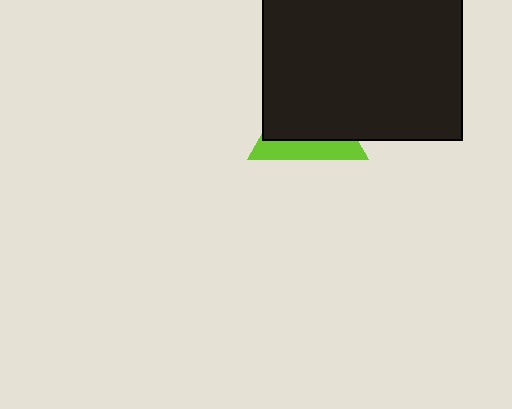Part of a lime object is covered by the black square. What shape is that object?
It is a triangle.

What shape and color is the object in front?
The object in front is a black square.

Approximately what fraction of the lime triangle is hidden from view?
Roughly 69% of the lime triangle is hidden behind the black square.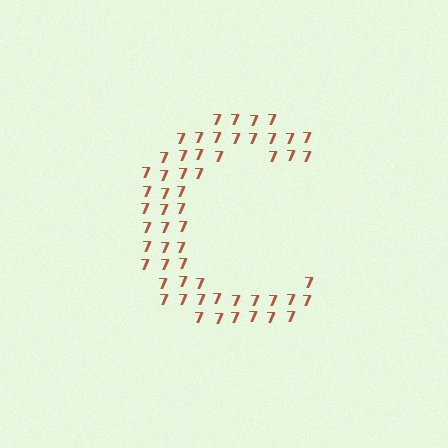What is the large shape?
The large shape is the letter C.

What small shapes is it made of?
It is made of small digit 7's.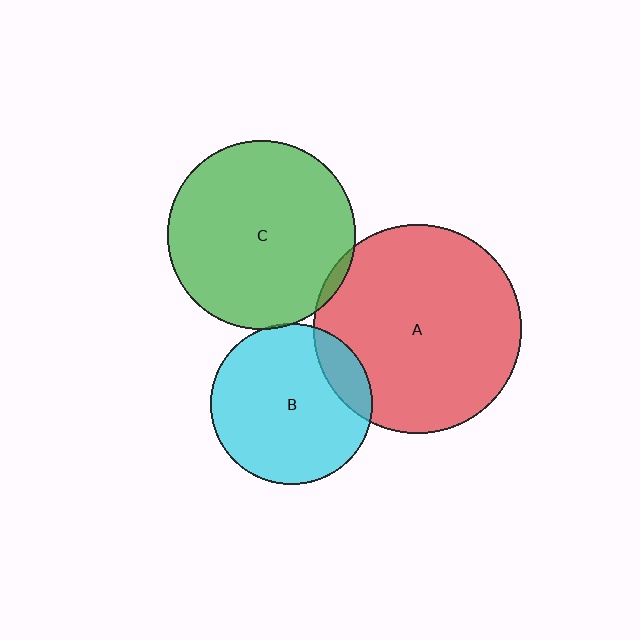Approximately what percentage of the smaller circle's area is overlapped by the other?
Approximately 5%.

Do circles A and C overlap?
Yes.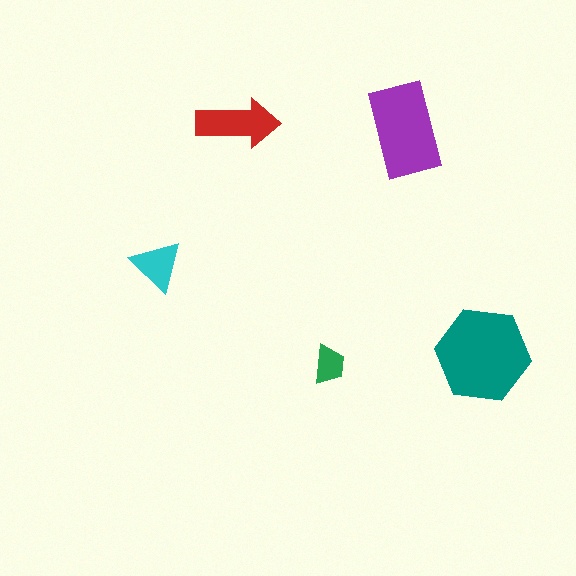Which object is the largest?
The teal hexagon.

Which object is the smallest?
The green trapezoid.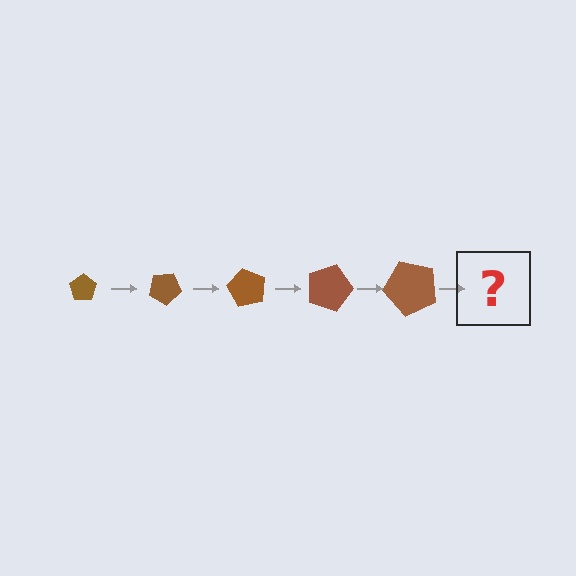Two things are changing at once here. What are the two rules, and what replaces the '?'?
The two rules are that the pentagon grows larger each step and it rotates 30 degrees each step. The '?' should be a pentagon, larger than the previous one and rotated 150 degrees from the start.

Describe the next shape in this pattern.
It should be a pentagon, larger than the previous one and rotated 150 degrees from the start.